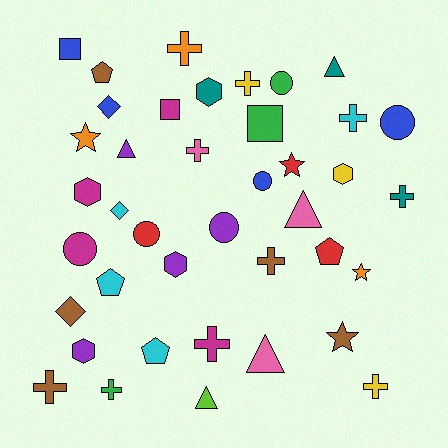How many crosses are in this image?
There are 10 crosses.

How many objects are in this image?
There are 40 objects.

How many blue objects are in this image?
There are 4 blue objects.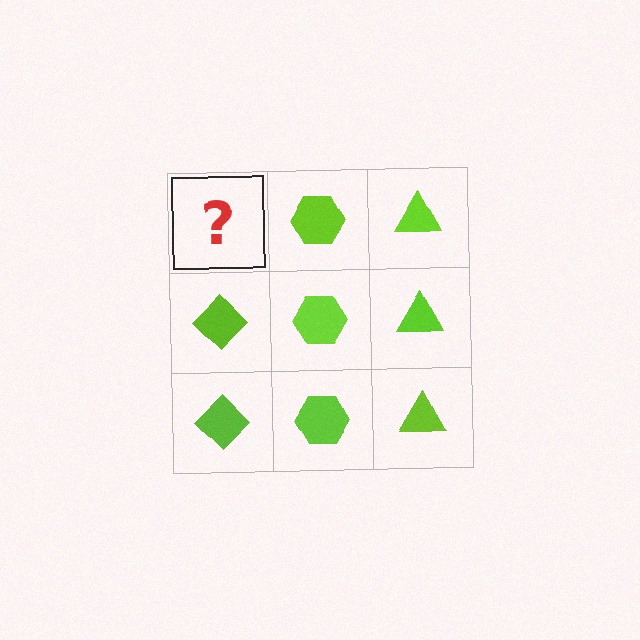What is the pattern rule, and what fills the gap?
The rule is that each column has a consistent shape. The gap should be filled with a lime diamond.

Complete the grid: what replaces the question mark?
The question mark should be replaced with a lime diamond.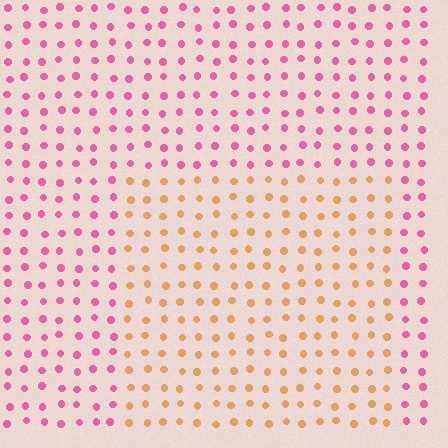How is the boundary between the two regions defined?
The boundary is defined purely by a slight shift in hue (about 61 degrees). Spacing, size, and orientation are identical on both sides.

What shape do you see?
I see a rectangle.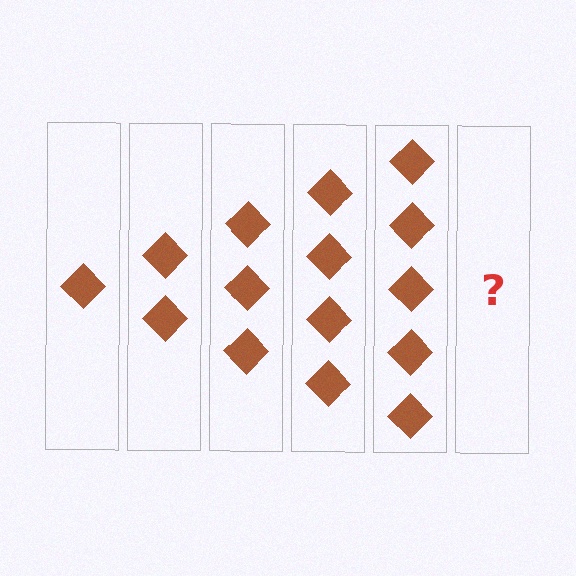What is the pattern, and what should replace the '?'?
The pattern is that each step adds one more diamond. The '?' should be 6 diamonds.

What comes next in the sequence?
The next element should be 6 diamonds.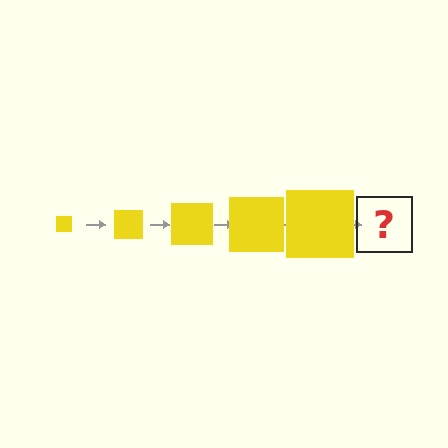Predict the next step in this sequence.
The next step is a yellow square, larger than the previous one.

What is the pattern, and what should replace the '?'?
The pattern is that the square gets progressively larger each step. The '?' should be a yellow square, larger than the previous one.